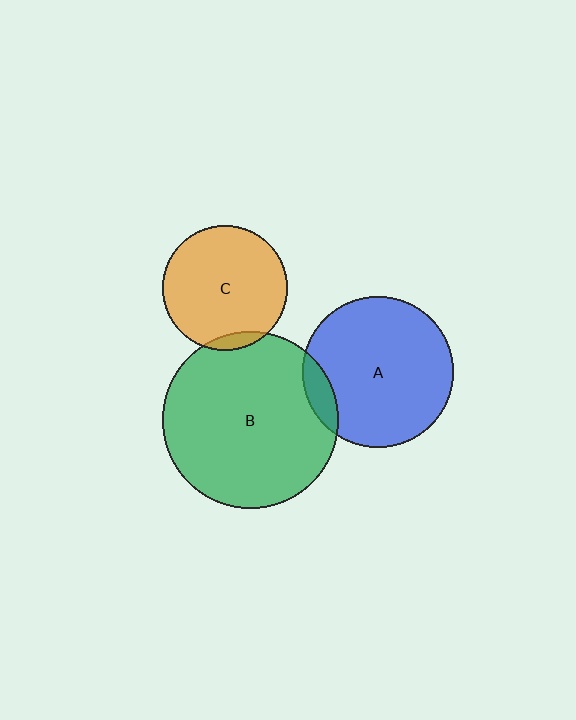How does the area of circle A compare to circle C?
Approximately 1.5 times.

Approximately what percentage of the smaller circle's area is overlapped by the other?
Approximately 5%.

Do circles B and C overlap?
Yes.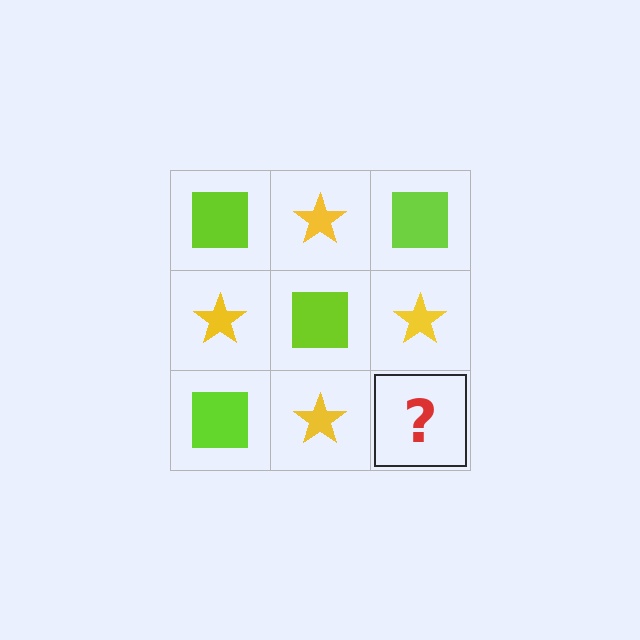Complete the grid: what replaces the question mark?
The question mark should be replaced with a lime square.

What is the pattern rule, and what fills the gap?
The rule is that it alternates lime square and yellow star in a checkerboard pattern. The gap should be filled with a lime square.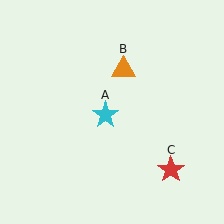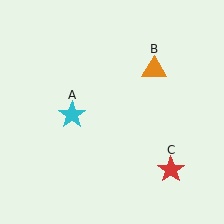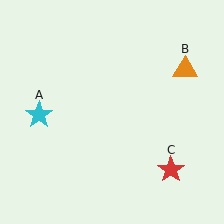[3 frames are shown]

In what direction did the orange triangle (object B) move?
The orange triangle (object B) moved right.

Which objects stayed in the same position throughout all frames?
Red star (object C) remained stationary.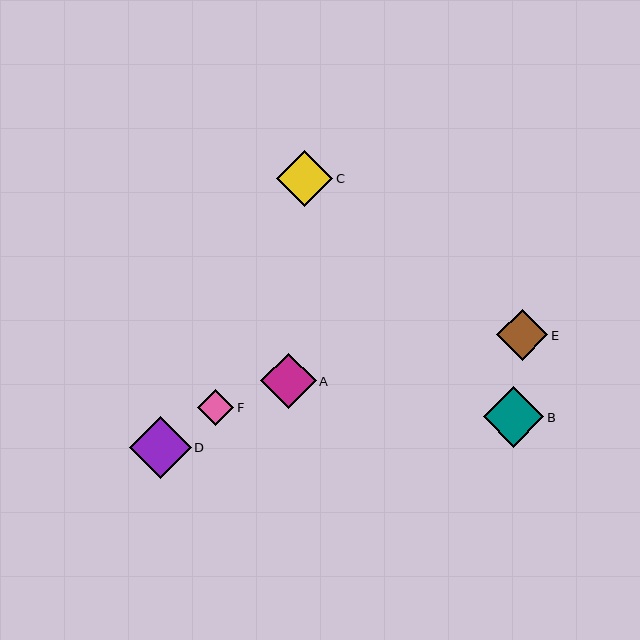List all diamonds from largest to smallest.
From largest to smallest: D, B, C, A, E, F.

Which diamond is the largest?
Diamond D is the largest with a size of approximately 62 pixels.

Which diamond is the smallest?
Diamond F is the smallest with a size of approximately 36 pixels.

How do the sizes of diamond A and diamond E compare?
Diamond A and diamond E are approximately the same size.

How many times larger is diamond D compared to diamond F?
Diamond D is approximately 1.7 times the size of diamond F.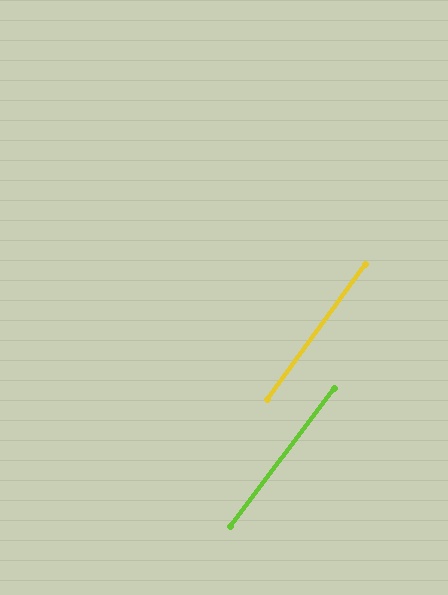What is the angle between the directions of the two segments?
Approximately 1 degree.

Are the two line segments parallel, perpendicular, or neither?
Parallel — their directions differ by only 1.1°.